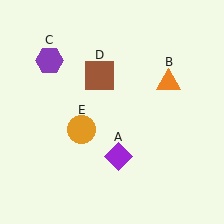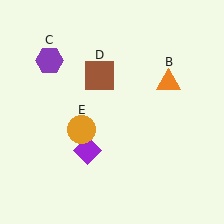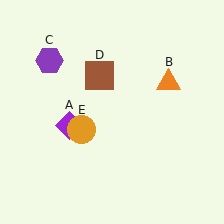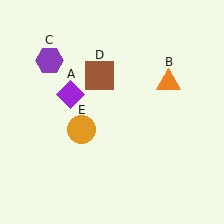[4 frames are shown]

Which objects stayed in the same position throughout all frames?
Orange triangle (object B) and purple hexagon (object C) and brown square (object D) and orange circle (object E) remained stationary.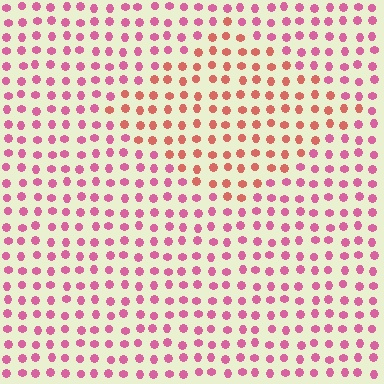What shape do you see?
I see a diamond.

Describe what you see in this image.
The image is filled with small pink elements in a uniform arrangement. A diamond-shaped region is visible where the elements are tinted to a slightly different hue, forming a subtle color boundary.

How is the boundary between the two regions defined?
The boundary is defined purely by a slight shift in hue (about 35 degrees). Spacing, size, and orientation are identical on both sides.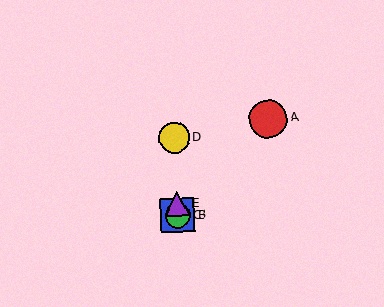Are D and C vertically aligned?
Yes, both are at x≈174.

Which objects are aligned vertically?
Objects B, C, D, E are aligned vertically.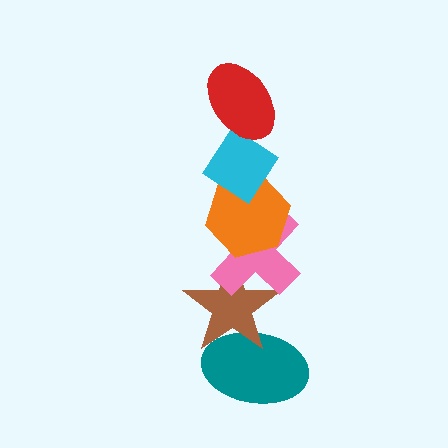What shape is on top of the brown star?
The pink cross is on top of the brown star.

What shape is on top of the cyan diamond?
The red ellipse is on top of the cyan diamond.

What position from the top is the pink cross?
The pink cross is 4th from the top.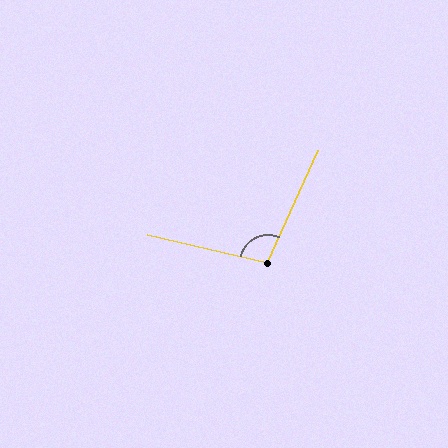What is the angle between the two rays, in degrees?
Approximately 102 degrees.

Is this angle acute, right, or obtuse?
It is obtuse.